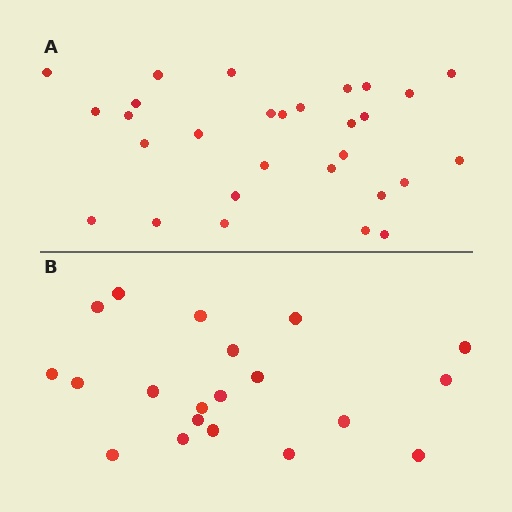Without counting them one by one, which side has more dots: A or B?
Region A (the top region) has more dots.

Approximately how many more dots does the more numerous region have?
Region A has roughly 8 or so more dots than region B.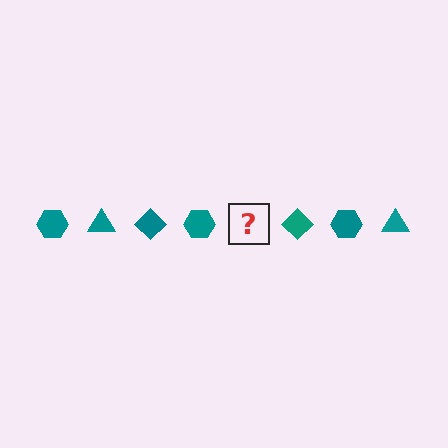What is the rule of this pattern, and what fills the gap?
The rule is that the pattern cycles through hexagon, triangle, diamond shapes in teal. The gap should be filled with a teal triangle.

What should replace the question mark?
The question mark should be replaced with a teal triangle.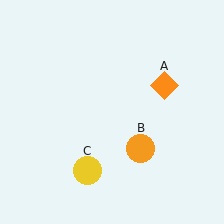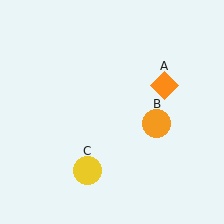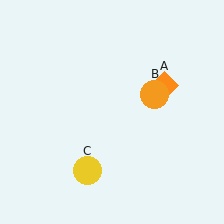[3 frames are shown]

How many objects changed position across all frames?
1 object changed position: orange circle (object B).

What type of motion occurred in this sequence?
The orange circle (object B) rotated counterclockwise around the center of the scene.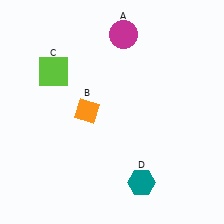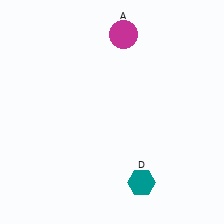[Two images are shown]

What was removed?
The orange diamond (B), the lime square (C) were removed in Image 2.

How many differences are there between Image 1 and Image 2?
There are 2 differences between the two images.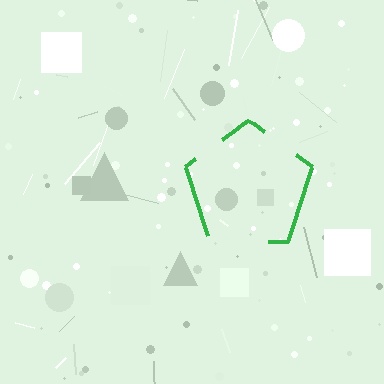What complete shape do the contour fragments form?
The contour fragments form a pentagon.